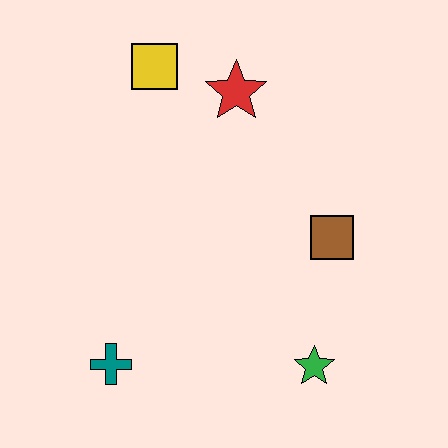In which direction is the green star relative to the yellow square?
The green star is below the yellow square.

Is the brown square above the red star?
No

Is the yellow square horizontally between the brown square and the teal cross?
Yes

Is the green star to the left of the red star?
No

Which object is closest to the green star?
The brown square is closest to the green star.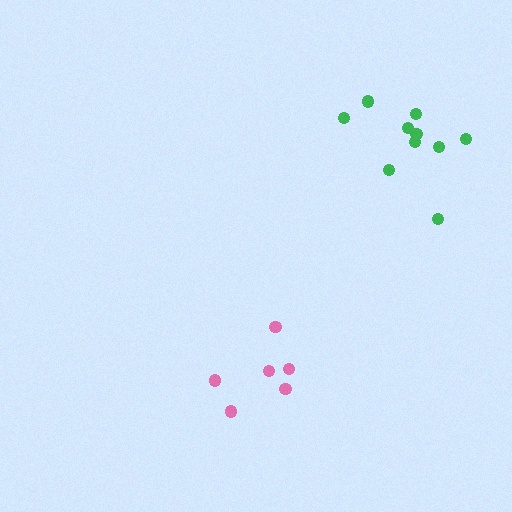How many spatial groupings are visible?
There are 2 spatial groupings.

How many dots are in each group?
Group 1: 6 dots, Group 2: 10 dots (16 total).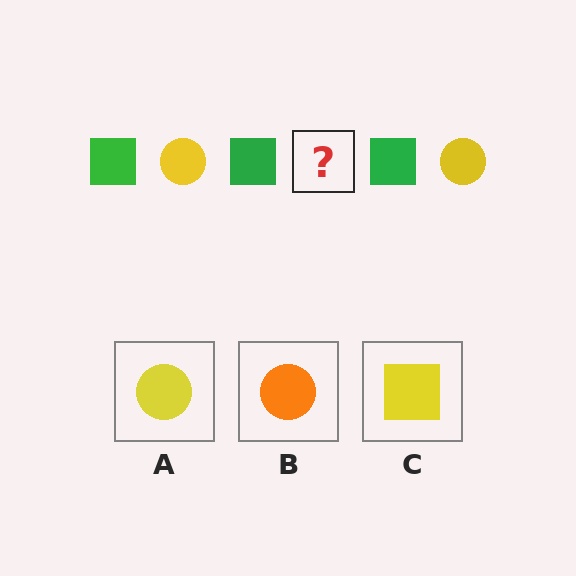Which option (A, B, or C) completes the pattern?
A.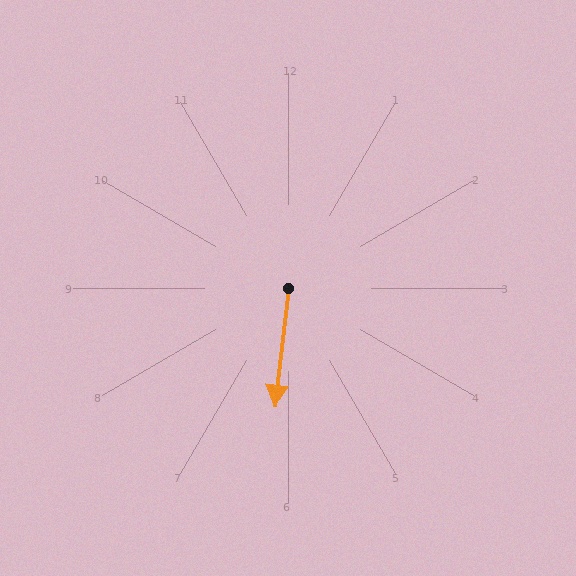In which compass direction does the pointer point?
South.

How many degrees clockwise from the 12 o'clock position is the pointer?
Approximately 186 degrees.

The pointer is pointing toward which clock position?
Roughly 6 o'clock.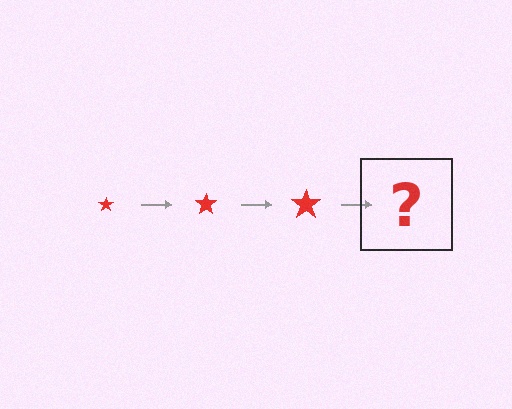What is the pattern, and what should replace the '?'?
The pattern is that the star gets progressively larger each step. The '?' should be a red star, larger than the previous one.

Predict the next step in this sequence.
The next step is a red star, larger than the previous one.